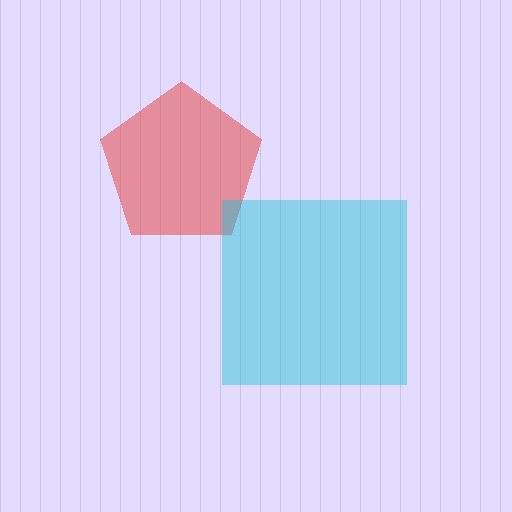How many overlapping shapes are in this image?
There are 2 overlapping shapes in the image.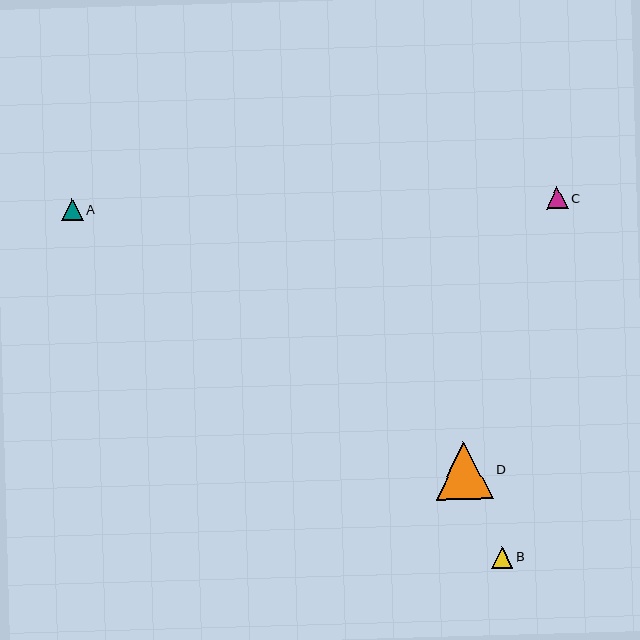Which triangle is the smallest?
Triangle B is the smallest with a size of approximately 22 pixels.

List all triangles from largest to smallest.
From largest to smallest: D, C, A, B.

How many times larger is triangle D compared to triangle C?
Triangle D is approximately 2.7 times the size of triangle C.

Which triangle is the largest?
Triangle D is the largest with a size of approximately 58 pixels.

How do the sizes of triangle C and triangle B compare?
Triangle C and triangle B are approximately the same size.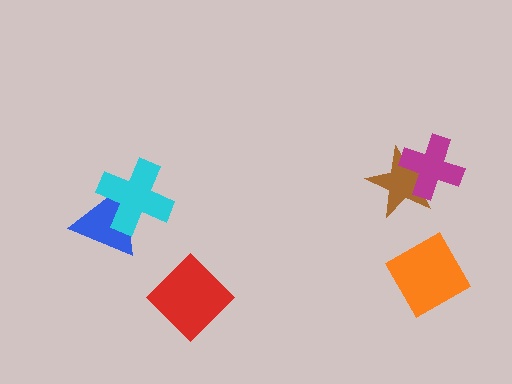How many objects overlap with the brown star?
1 object overlaps with the brown star.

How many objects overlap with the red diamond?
0 objects overlap with the red diamond.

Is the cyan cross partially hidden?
No, no other shape covers it.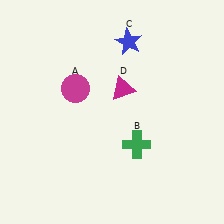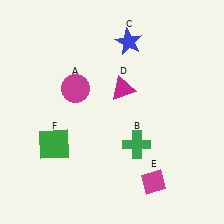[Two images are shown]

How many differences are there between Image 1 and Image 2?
There are 2 differences between the two images.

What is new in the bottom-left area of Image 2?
A green square (F) was added in the bottom-left area of Image 2.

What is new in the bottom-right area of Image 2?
A magenta diamond (E) was added in the bottom-right area of Image 2.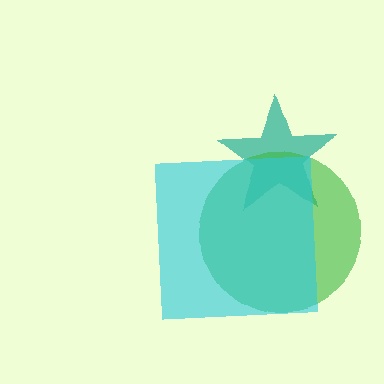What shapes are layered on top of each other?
The layered shapes are: a teal star, a green circle, a cyan square.